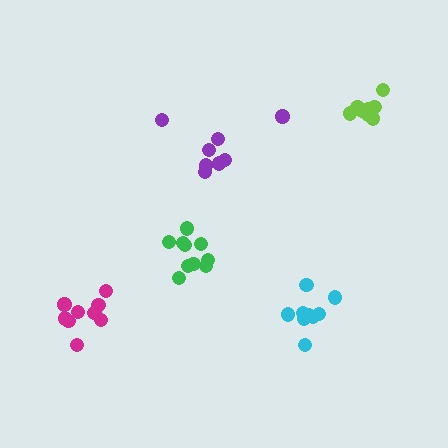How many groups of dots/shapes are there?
There are 5 groups.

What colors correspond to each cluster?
The clusters are colored: magenta, lime, green, purple, cyan.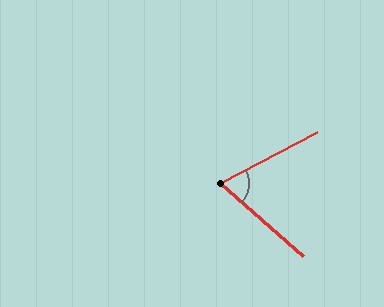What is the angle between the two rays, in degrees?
Approximately 69 degrees.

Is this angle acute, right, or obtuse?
It is acute.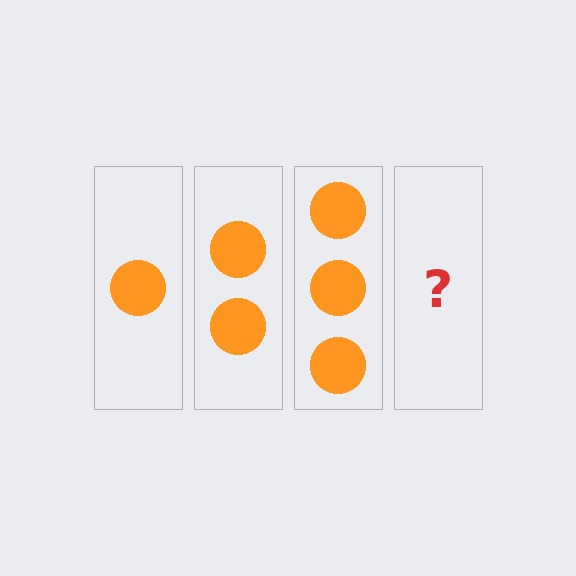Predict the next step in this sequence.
The next step is 4 circles.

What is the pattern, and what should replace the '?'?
The pattern is that each step adds one more circle. The '?' should be 4 circles.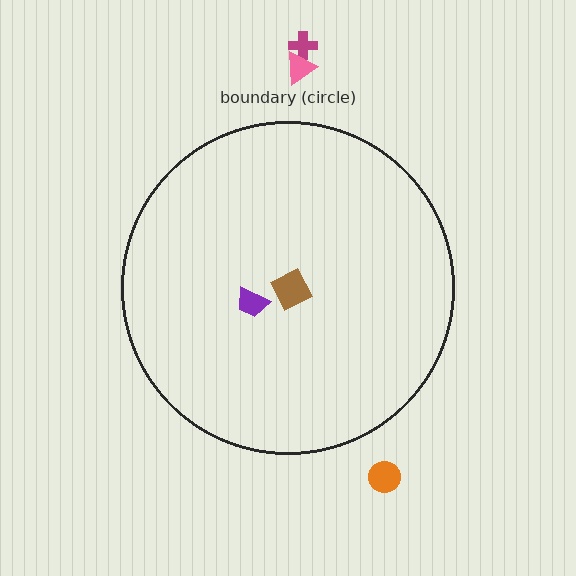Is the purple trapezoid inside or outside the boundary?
Inside.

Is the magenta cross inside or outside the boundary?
Outside.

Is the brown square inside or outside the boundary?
Inside.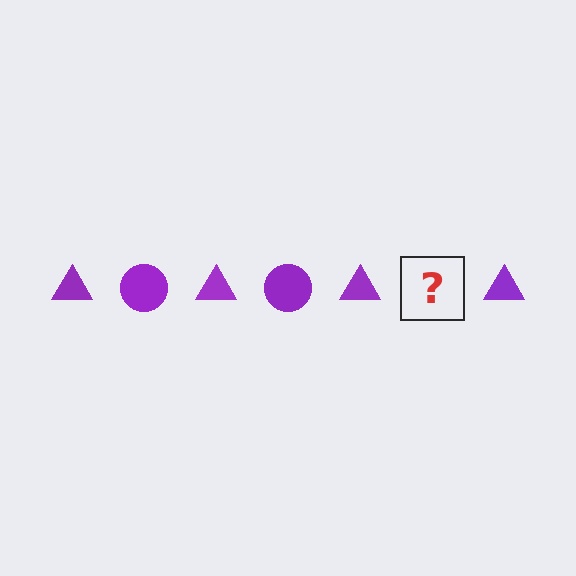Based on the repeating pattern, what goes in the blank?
The blank should be a purple circle.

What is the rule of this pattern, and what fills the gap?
The rule is that the pattern cycles through triangle, circle shapes in purple. The gap should be filled with a purple circle.